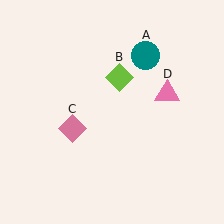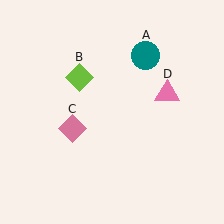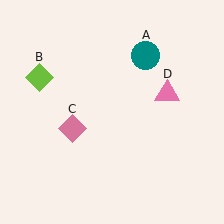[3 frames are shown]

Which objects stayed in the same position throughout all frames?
Teal circle (object A) and pink diamond (object C) and pink triangle (object D) remained stationary.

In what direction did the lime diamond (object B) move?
The lime diamond (object B) moved left.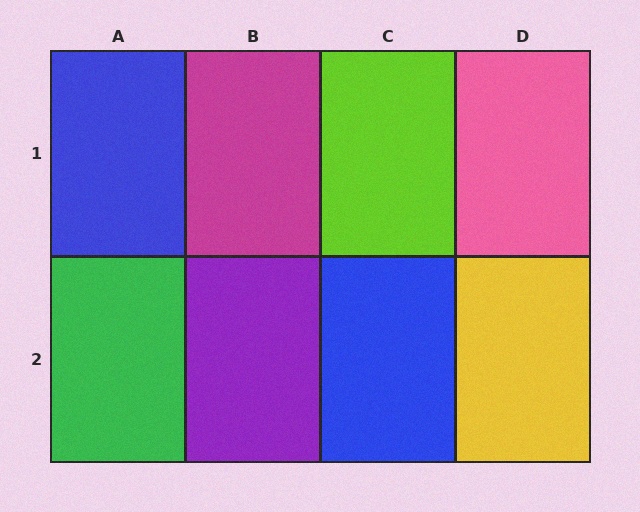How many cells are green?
1 cell is green.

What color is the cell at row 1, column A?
Blue.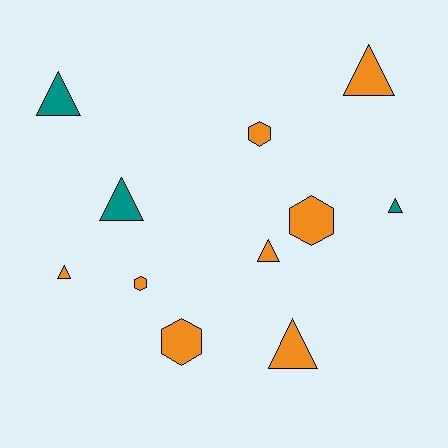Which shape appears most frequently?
Triangle, with 7 objects.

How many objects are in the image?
There are 11 objects.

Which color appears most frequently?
Orange, with 8 objects.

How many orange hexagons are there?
There are 4 orange hexagons.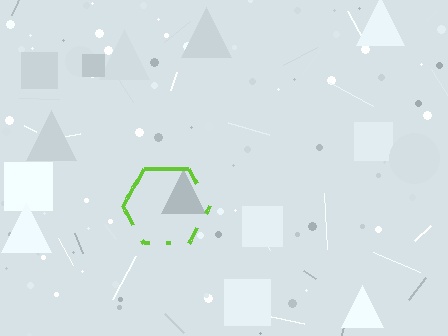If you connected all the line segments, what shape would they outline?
They would outline a hexagon.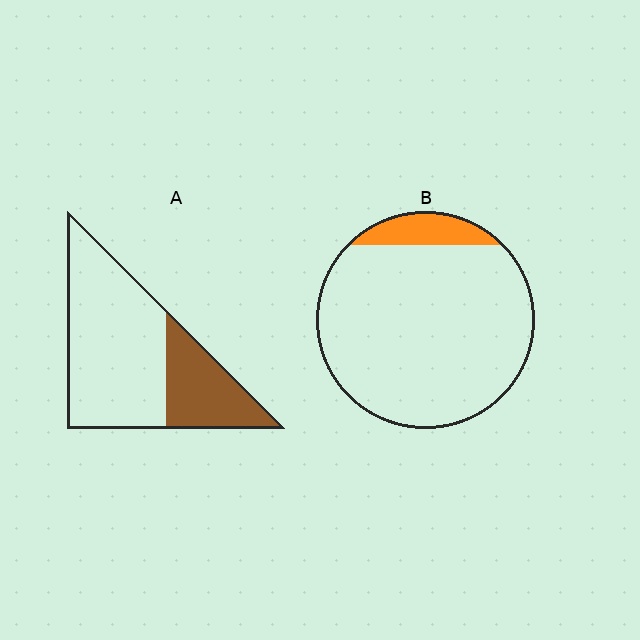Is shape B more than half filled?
No.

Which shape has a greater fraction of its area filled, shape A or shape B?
Shape A.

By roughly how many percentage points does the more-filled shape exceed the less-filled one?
By roughly 20 percentage points (A over B).